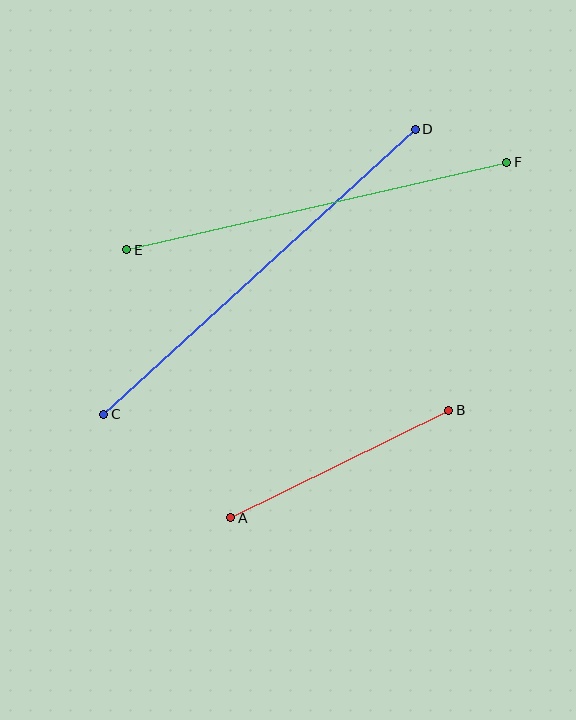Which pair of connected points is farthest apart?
Points C and D are farthest apart.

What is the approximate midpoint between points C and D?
The midpoint is at approximately (260, 272) pixels.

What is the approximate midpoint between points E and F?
The midpoint is at approximately (317, 206) pixels.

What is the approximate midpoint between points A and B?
The midpoint is at approximately (340, 464) pixels.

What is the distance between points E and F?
The distance is approximately 390 pixels.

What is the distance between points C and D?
The distance is approximately 422 pixels.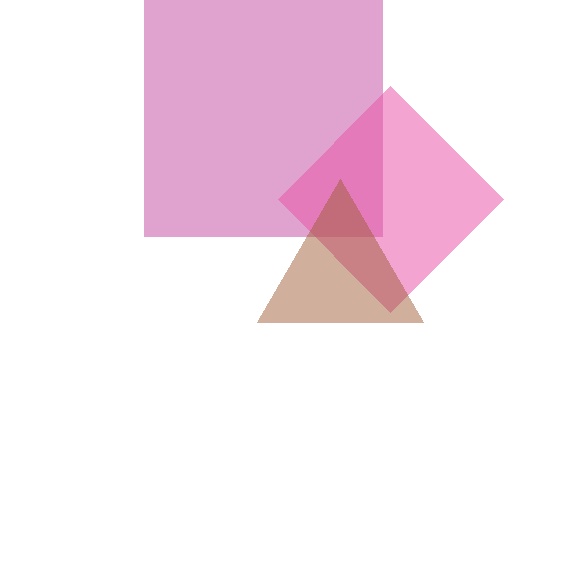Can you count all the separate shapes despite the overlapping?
Yes, there are 3 separate shapes.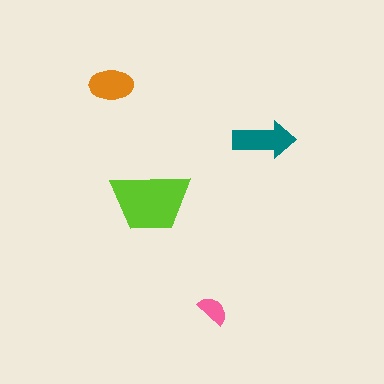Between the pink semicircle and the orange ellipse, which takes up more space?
The orange ellipse.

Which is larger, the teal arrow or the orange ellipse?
The teal arrow.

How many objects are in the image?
There are 4 objects in the image.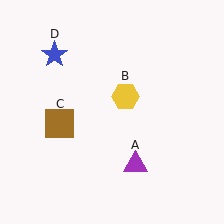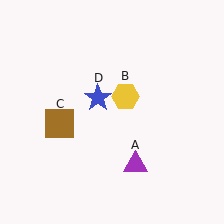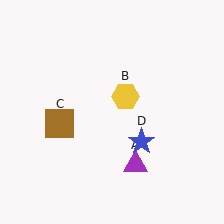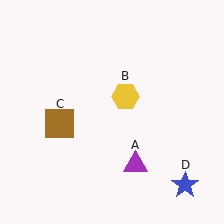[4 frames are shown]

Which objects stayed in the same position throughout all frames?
Purple triangle (object A) and yellow hexagon (object B) and brown square (object C) remained stationary.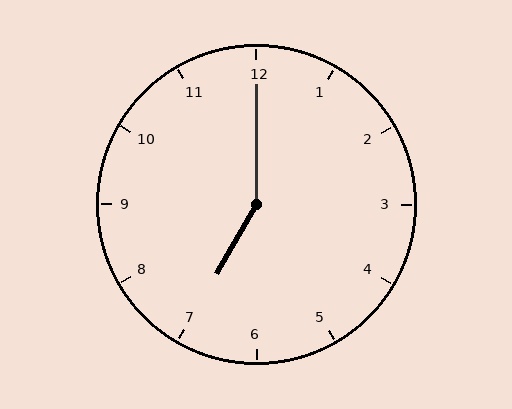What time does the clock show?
7:00.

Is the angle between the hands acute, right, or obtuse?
It is obtuse.